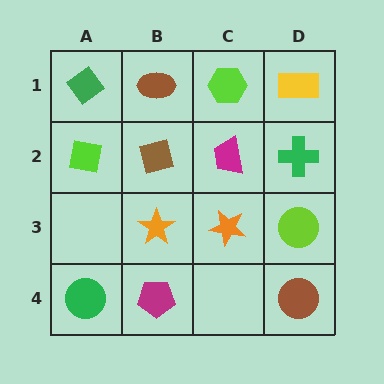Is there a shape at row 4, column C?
No, that cell is empty.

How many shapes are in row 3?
3 shapes.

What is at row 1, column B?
A brown ellipse.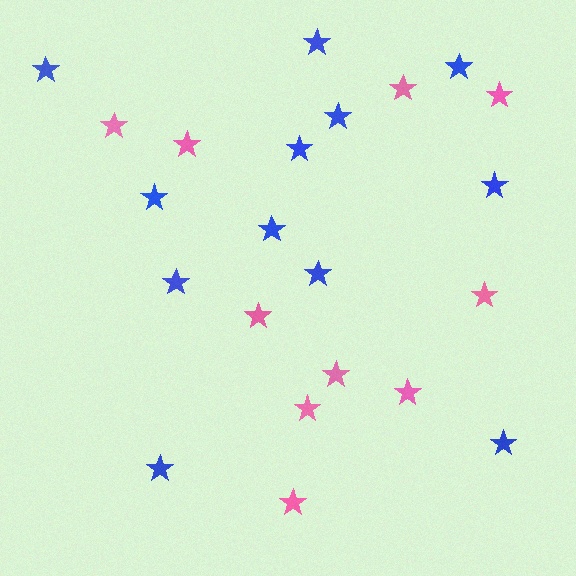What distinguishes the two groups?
There are 2 groups: one group of pink stars (10) and one group of blue stars (12).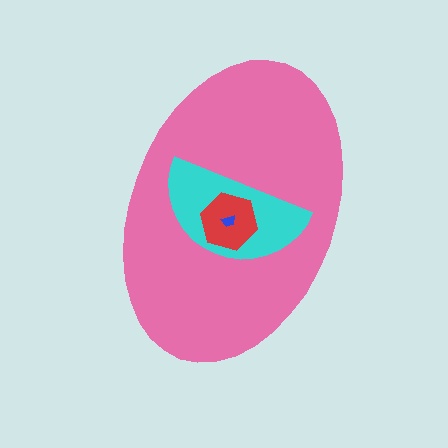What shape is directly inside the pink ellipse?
The cyan semicircle.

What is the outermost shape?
The pink ellipse.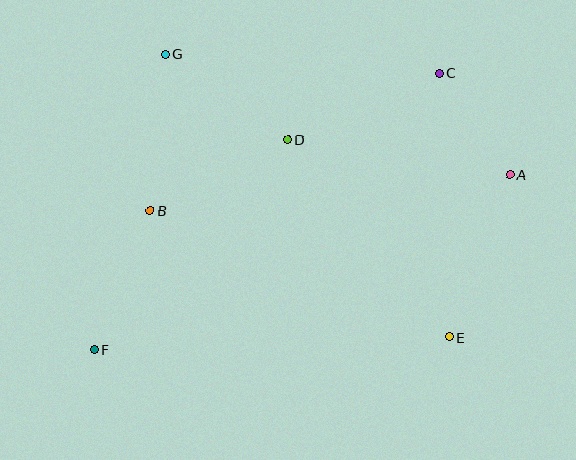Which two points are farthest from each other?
Points A and F are farthest from each other.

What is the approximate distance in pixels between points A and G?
The distance between A and G is approximately 365 pixels.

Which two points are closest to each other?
Points A and C are closest to each other.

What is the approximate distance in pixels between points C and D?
The distance between C and D is approximately 165 pixels.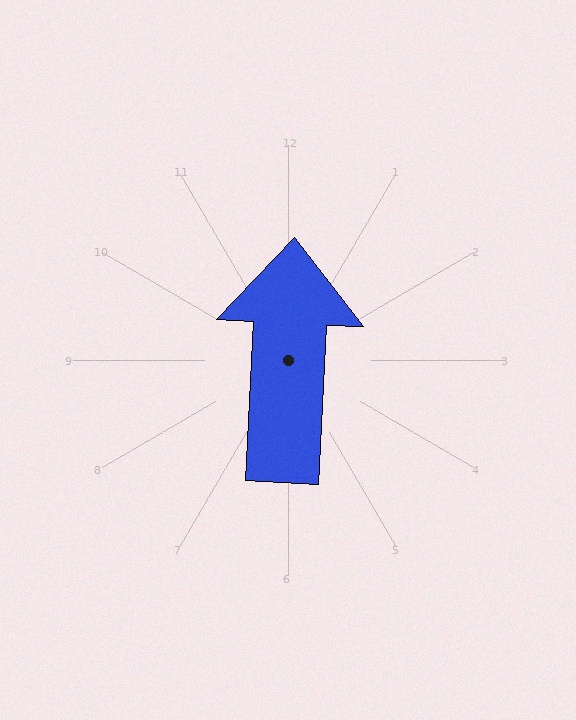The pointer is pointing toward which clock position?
Roughly 12 o'clock.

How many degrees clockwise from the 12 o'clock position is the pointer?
Approximately 3 degrees.